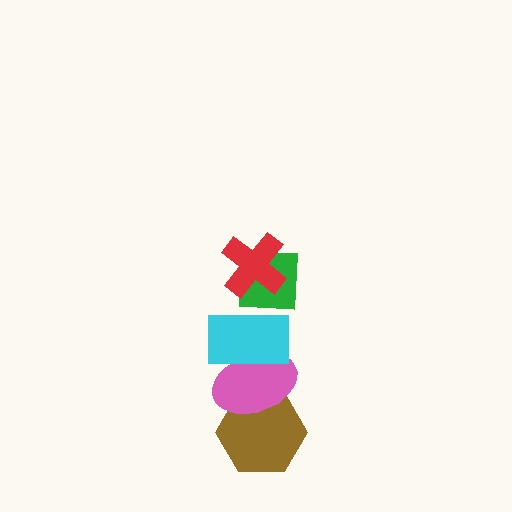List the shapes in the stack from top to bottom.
From top to bottom: the red cross, the green square, the cyan rectangle, the pink ellipse, the brown hexagon.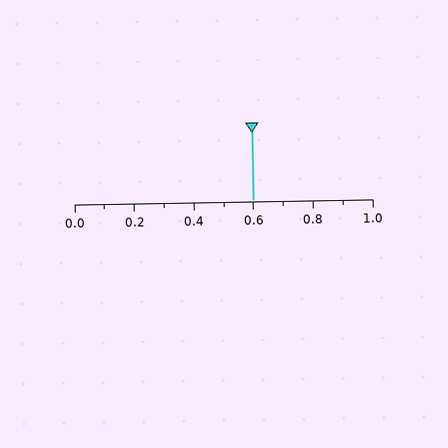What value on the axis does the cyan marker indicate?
The marker indicates approximately 0.6.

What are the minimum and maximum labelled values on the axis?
The axis runs from 0.0 to 1.0.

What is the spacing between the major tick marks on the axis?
The major ticks are spaced 0.2 apart.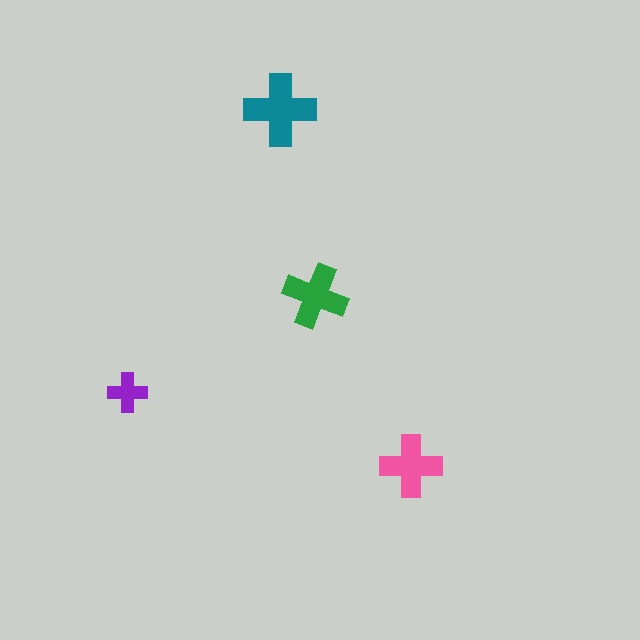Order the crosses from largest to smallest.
the teal one, the green one, the pink one, the purple one.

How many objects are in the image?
There are 4 objects in the image.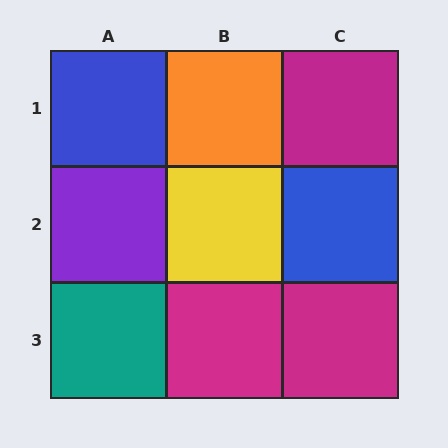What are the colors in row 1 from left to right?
Blue, orange, magenta.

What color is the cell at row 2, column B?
Yellow.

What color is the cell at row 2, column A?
Purple.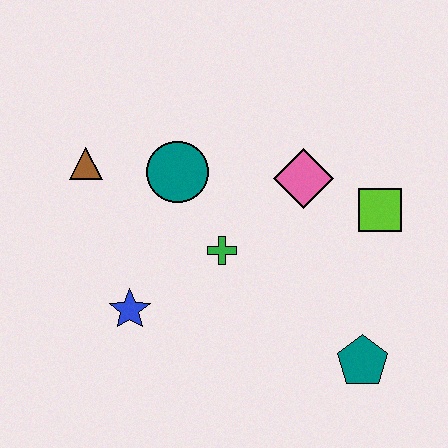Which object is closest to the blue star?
The green cross is closest to the blue star.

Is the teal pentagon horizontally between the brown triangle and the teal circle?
No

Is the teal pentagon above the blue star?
No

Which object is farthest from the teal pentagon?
The brown triangle is farthest from the teal pentagon.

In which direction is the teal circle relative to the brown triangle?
The teal circle is to the right of the brown triangle.